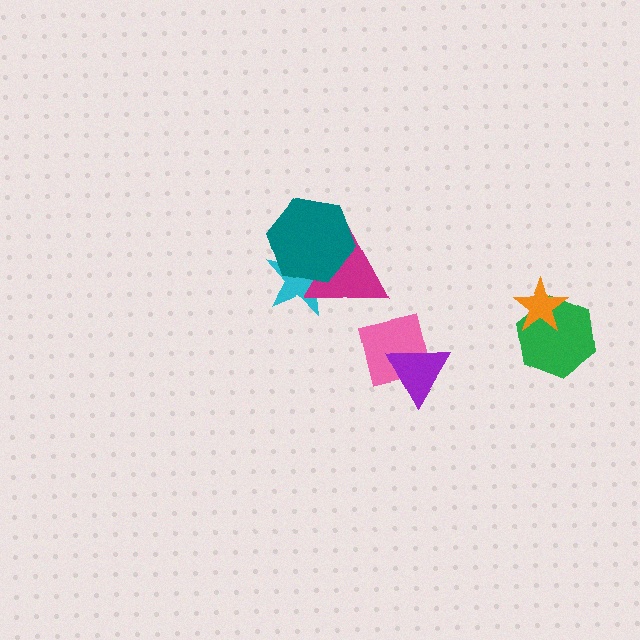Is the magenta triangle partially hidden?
Yes, it is partially covered by another shape.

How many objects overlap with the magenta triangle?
2 objects overlap with the magenta triangle.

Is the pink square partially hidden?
Yes, it is partially covered by another shape.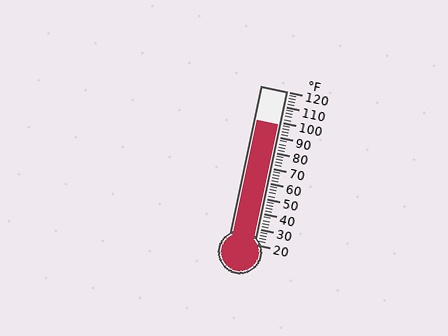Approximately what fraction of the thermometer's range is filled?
The thermometer is filled to approximately 80% of its range.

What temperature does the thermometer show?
The thermometer shows approximately 98°F.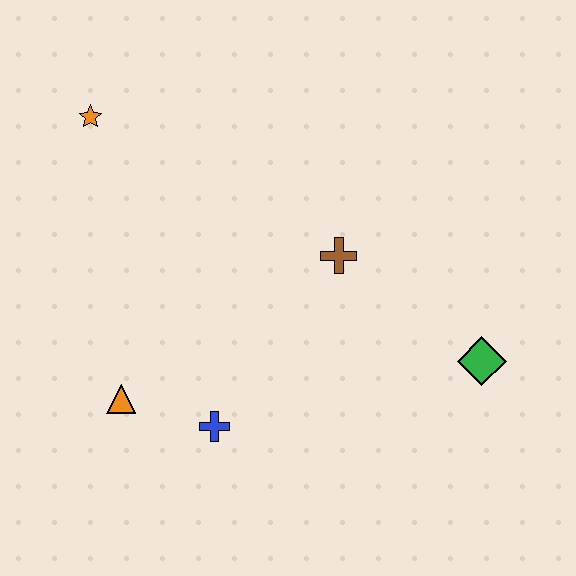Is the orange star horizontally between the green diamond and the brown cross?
No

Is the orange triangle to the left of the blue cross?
Yes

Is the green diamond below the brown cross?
Yes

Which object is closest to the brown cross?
The green diamond is closest to the brown cross.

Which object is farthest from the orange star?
The green diamond is farthest from the orange star.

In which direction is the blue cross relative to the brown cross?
The blue cross is below the brown cross.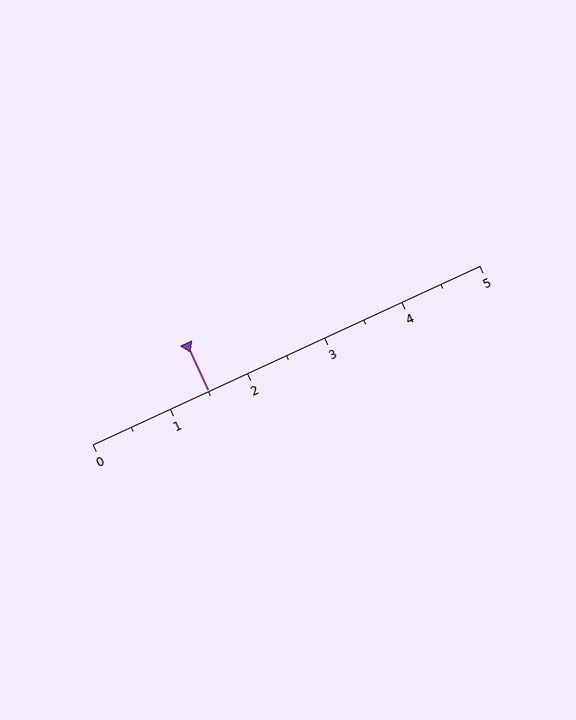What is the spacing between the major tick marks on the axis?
The major ticks are spaced 1 apart.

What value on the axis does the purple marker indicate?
The marker indicates approximately 1.5.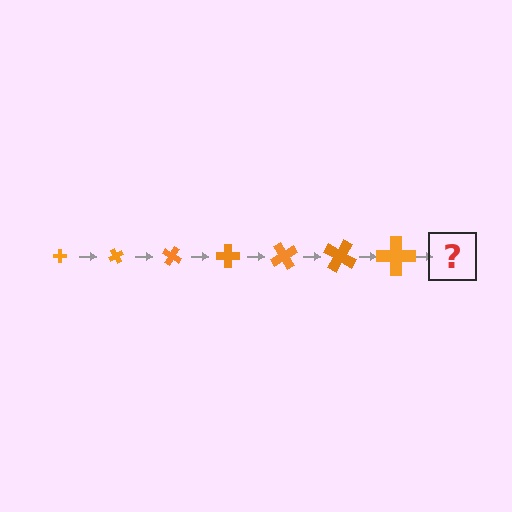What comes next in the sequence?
The next element should be a cross, larger than the previous one and rotated 420 degrees from the start.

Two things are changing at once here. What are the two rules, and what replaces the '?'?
The two rules are that the cross grows larger each step and it rotates 60 degrees each step. The '?' should be a cross, larger than the previous one and rotated 420 degrees from the start.